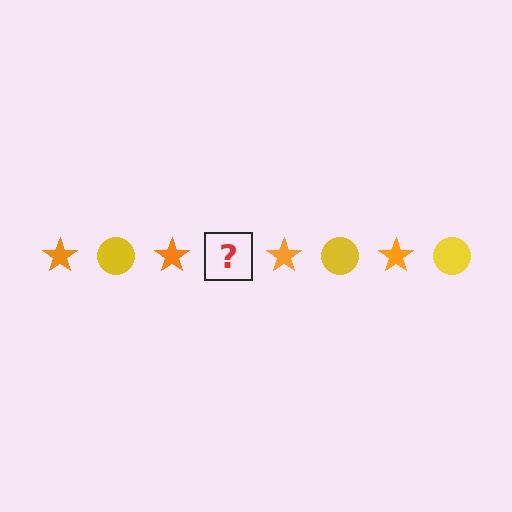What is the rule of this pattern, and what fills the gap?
The rule is that the pattern alternates between orange star and yellow circle. The gap should be filled with a yellow circle.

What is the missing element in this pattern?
The missing element is a yellow circle.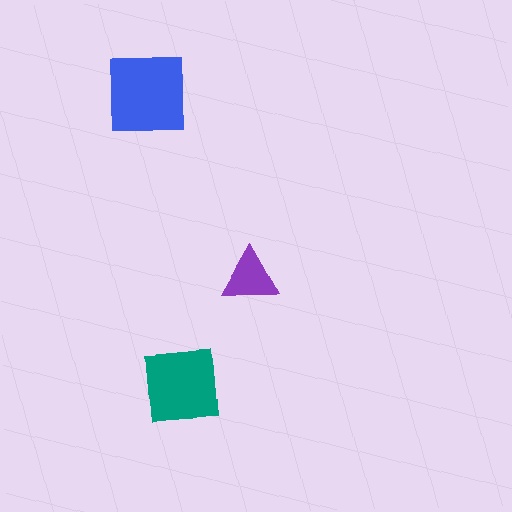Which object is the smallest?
The purple triangle.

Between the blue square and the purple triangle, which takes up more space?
The blue square.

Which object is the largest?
The blue square.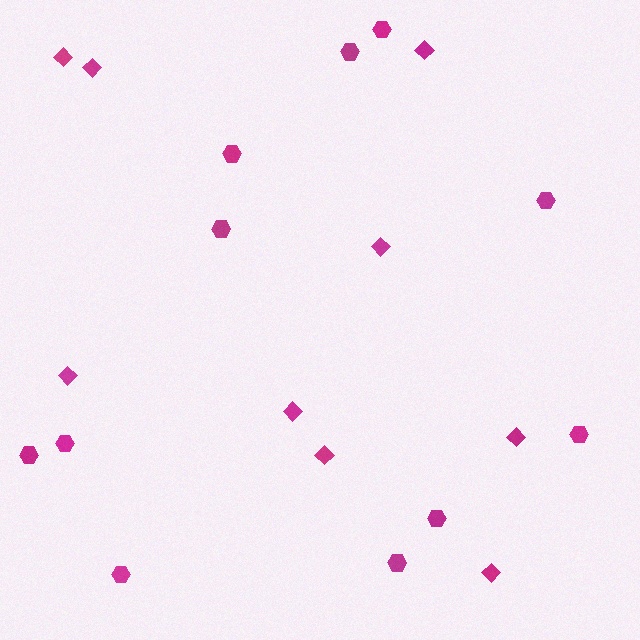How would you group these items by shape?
There are 2 groups: one group of hexagons (11) and one group of diamonds (9).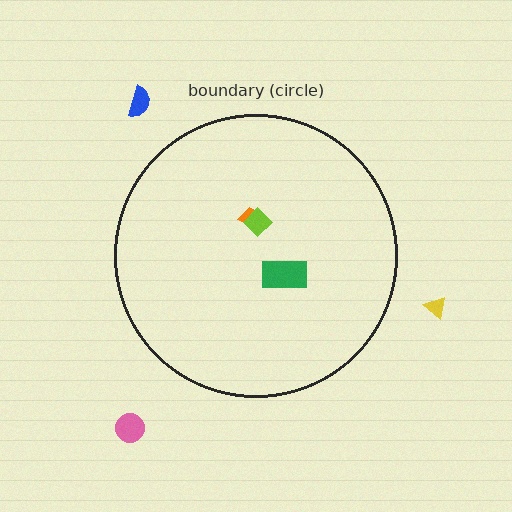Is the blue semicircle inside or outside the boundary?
Outside.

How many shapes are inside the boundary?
3 inside, 3 outside.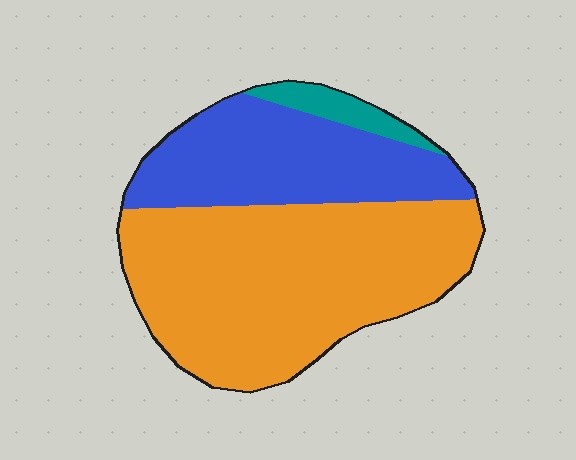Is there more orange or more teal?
Orange.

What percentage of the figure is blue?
Blue covers around 35% of the figure.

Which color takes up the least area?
Teal, at roughly 5%.